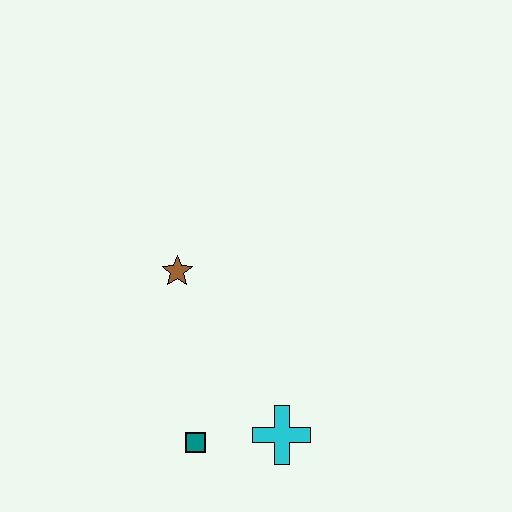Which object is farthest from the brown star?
The cyan cross is farthest from the brown star.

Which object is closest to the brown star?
The teal square is closest to the brown star.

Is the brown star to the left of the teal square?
Yes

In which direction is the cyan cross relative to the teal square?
The cyan cross is to the right of the teal square.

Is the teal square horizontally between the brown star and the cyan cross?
Yes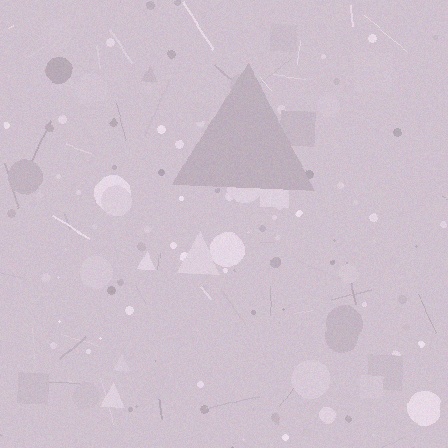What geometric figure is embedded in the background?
A triangle is embedded in the background.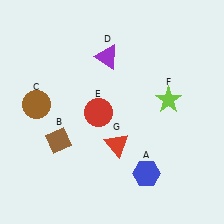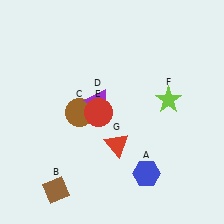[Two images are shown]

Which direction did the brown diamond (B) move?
The brown diamond (B) moved down.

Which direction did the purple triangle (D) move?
The purple triangle (D) moved down.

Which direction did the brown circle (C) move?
The brown circle (C) moved right.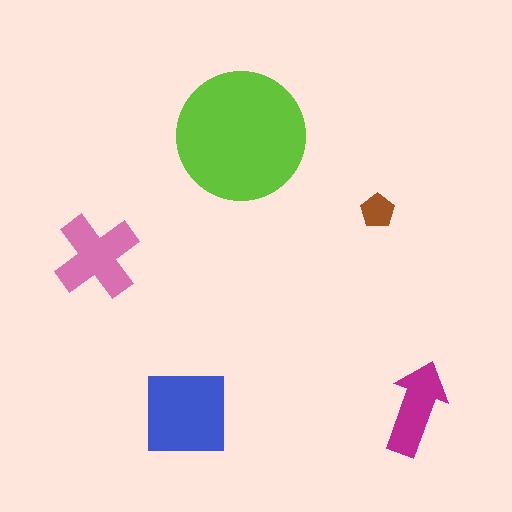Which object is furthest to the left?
The pink cross is leftmost.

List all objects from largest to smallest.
The lime circle, the blue square, the pink cross, the magenta arrow, the brown pentagon.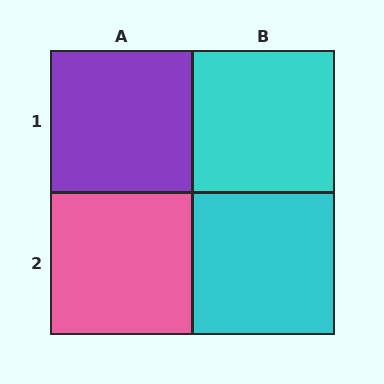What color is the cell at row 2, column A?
Pink.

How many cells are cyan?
2 cells are cyan.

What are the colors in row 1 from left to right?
Purple, cyan.